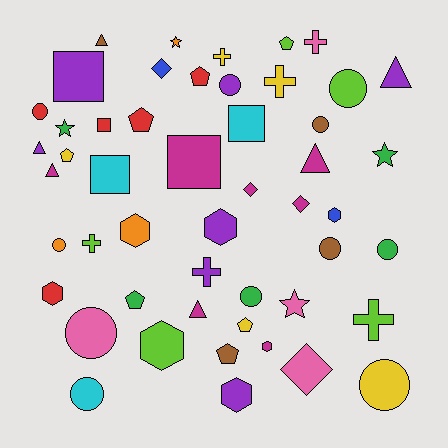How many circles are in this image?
There are 11 circles.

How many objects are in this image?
There are 50 objects.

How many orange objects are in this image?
There are 3 orange objects.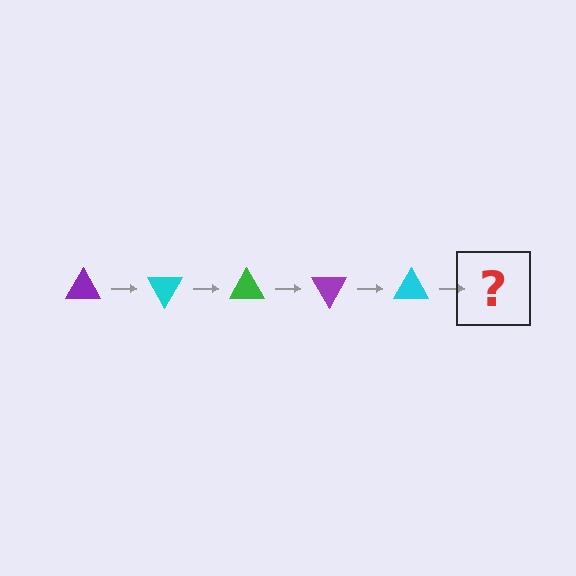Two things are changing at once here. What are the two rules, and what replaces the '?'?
The two rules are that it rotates 60 degrees each step and the color cycles through purple, cyan, and green. The '?' should be a green triangle, rotated 300 degrees from the start.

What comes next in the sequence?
The next element should be a green triangle, rotated 300 degrees from the start.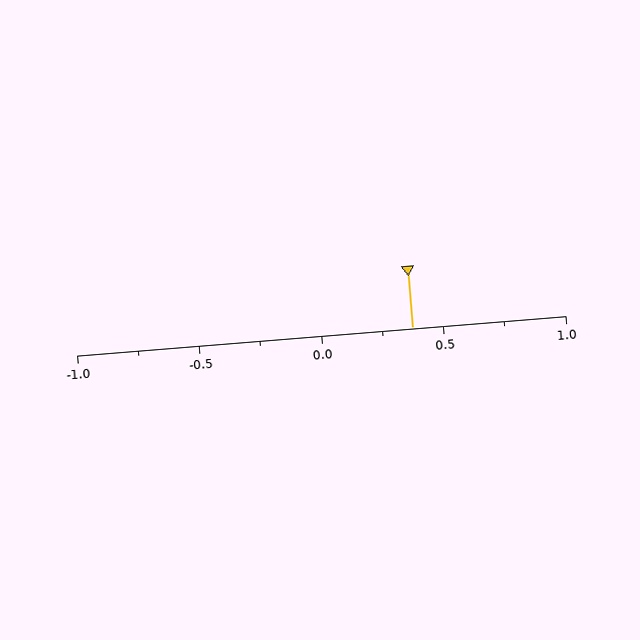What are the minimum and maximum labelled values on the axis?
The axis runs from -1.0 to 1.0.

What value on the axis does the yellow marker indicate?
The marker indicates approximately 0.38.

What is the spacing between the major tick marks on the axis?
The major ticks are spaced 0.5 apart.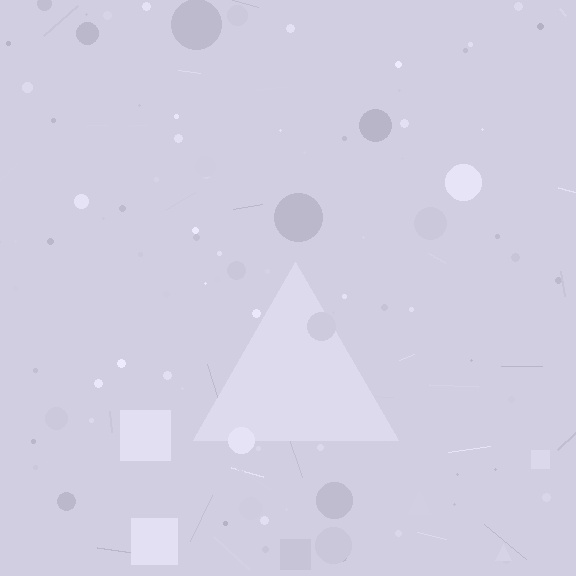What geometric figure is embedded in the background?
A triangle is embedded in the background.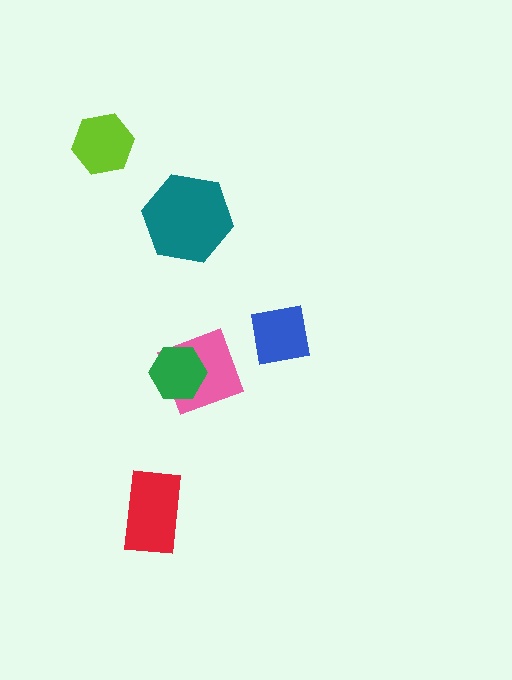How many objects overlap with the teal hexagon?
0 objects overlap with the teal hexagon.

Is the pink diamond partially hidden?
Yes, it is partially covered by another shape.